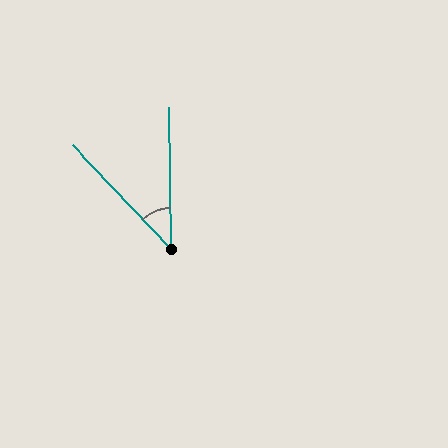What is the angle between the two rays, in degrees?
Approximately 43 degrees.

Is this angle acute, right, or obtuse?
It is acute.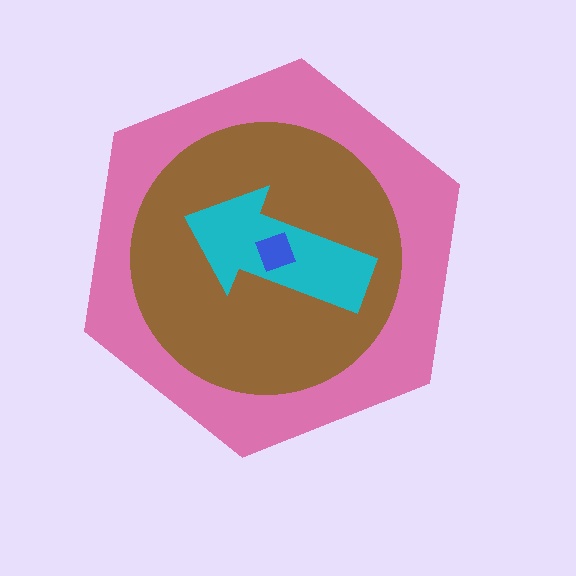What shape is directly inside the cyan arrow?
The blue diamond.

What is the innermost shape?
The blue diamond.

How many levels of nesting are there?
4.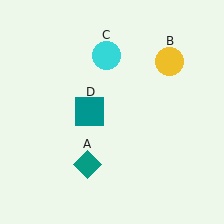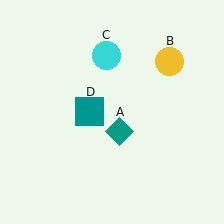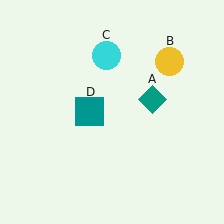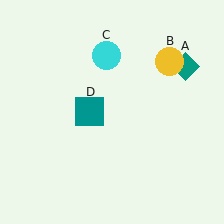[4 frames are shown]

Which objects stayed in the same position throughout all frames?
Yellow circle (object B) and cyan circle (object C) and teal square (object D) remained stationary.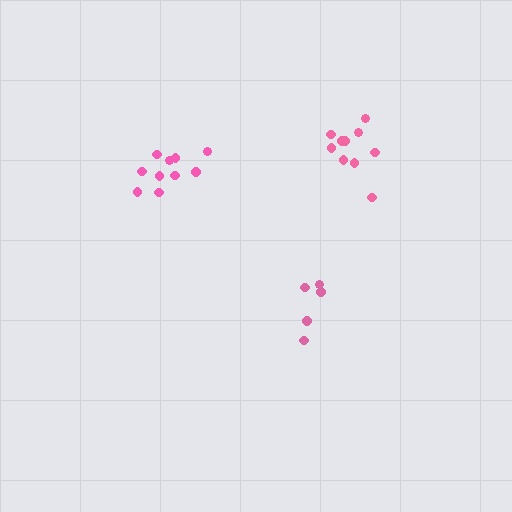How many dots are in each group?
Group 1: 5 dots, Group 2: 10 dots, Group 3: 10 dots (25 total).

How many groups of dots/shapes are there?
There are 3 groups.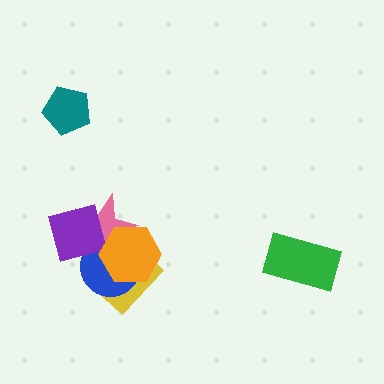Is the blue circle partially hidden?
Yes, it is partially covered by another shape.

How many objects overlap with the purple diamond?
3 objects overlap with the purple diamond.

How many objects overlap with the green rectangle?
0 objects overlap with the green rectangle.